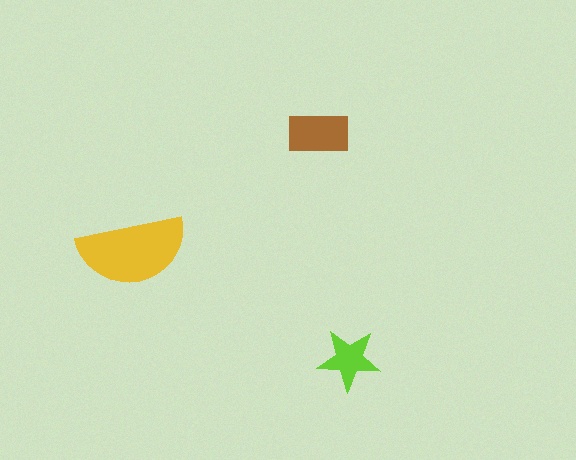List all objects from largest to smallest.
The yellow semicircle, the brown rectangle, the lime star.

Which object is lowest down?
The lime star is bottommost.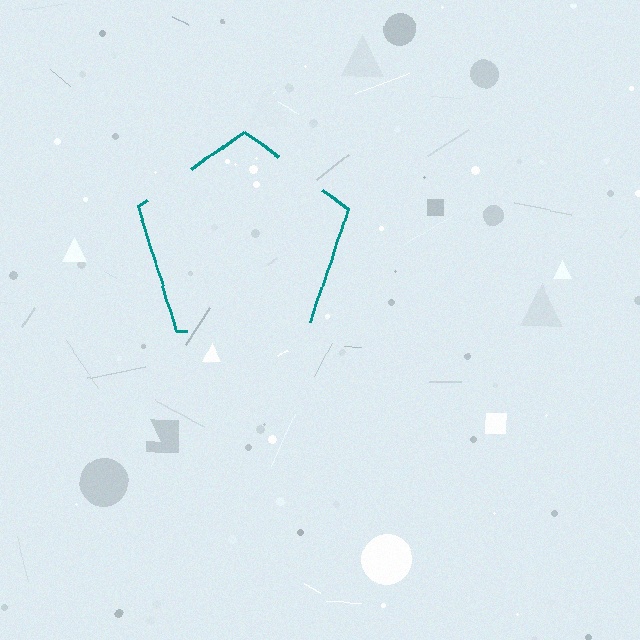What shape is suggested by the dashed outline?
The dashed outline suggests a pentagon.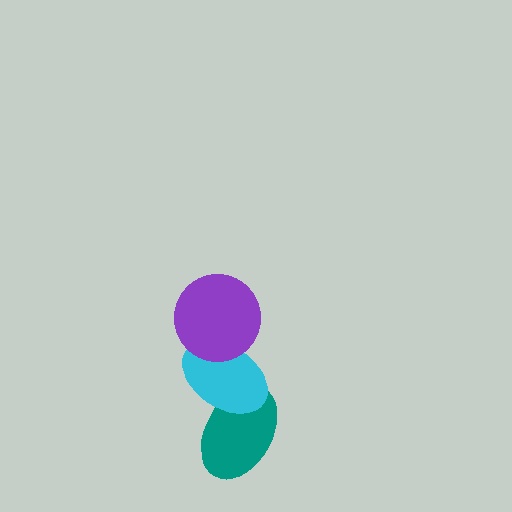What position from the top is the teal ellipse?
The teal ellipse is 3rd from the top.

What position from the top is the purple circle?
The purple circle is 1st from the top.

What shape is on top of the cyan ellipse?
The purple circle is on top of the cyan ellipse.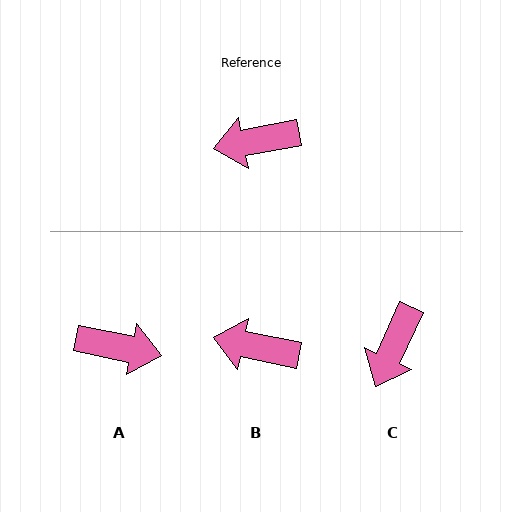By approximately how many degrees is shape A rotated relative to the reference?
Approximately 158 degrees counter-clockwise.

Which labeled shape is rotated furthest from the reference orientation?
A, about 158 degrees away.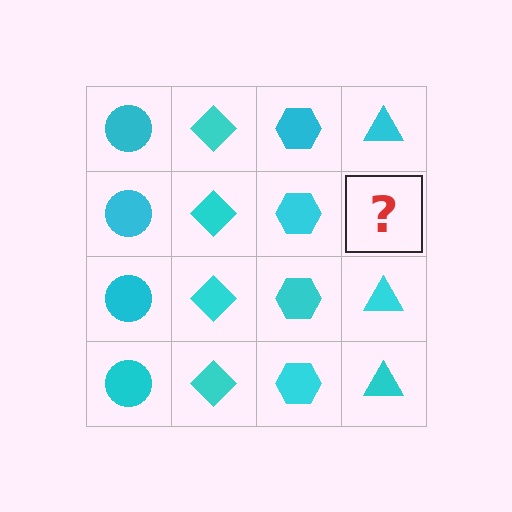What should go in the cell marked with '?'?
The missing cell should contain a cyan triangle.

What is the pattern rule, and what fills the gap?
The rule is that each column has a consistent shape. The gap should be filled with a cyan triangle.